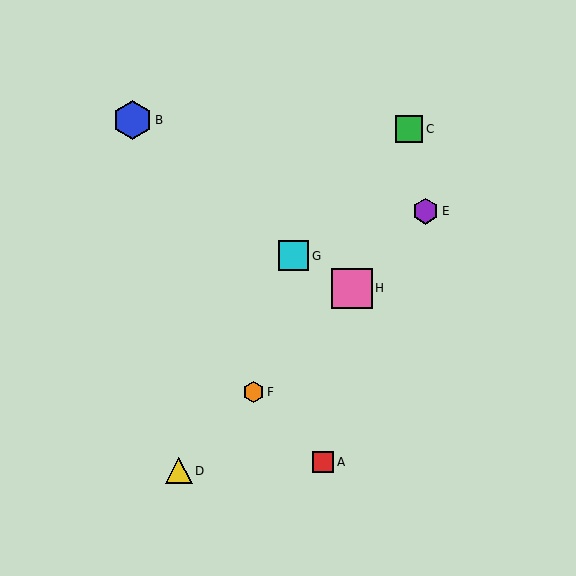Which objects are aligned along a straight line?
Objects D, E, F, H are aligned along a straight line.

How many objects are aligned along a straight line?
4 objects (D, E, F, H) are aligned along a straight line.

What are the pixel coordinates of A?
Object A is at (323, 462).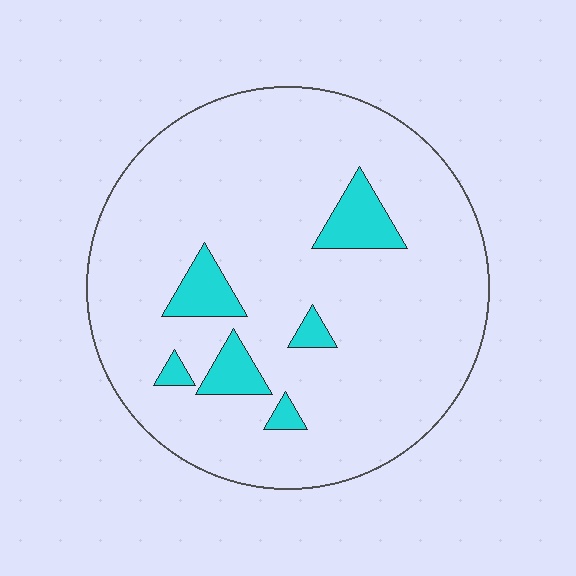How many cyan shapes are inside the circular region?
6.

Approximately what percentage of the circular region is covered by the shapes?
Approximately 10%.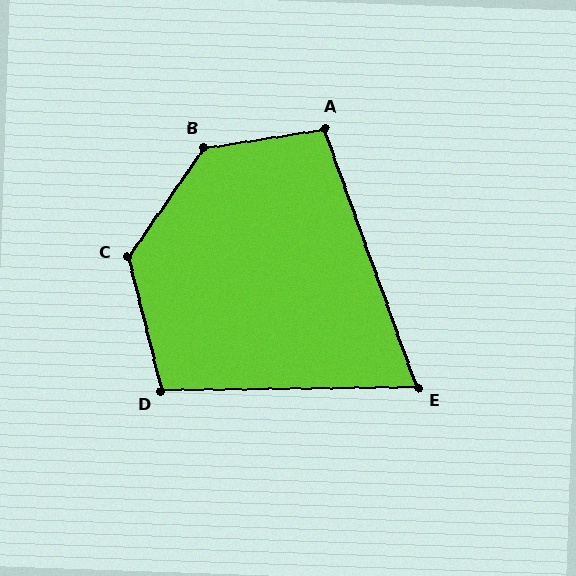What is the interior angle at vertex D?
Approximately 103 degrees (obtuse).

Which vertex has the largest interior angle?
B, at approximately 134 degrees.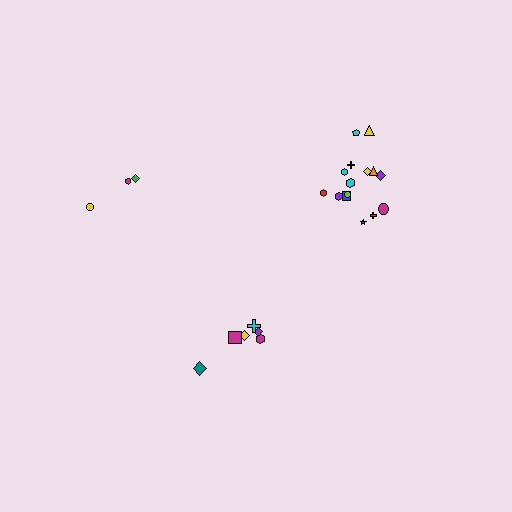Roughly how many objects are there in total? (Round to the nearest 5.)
Roughly 25 objects in total.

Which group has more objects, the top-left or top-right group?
The top-right group.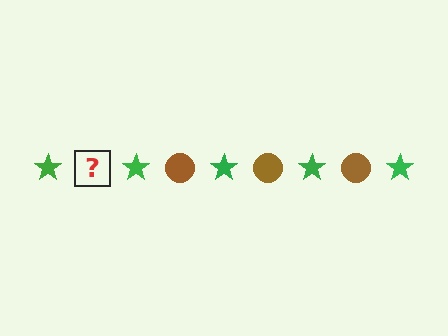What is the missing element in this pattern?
The missing element is a brown circle.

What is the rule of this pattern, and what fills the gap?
The rule is that the pattern alternates between green star and brown circle. The gap should be filled with a brown circle.